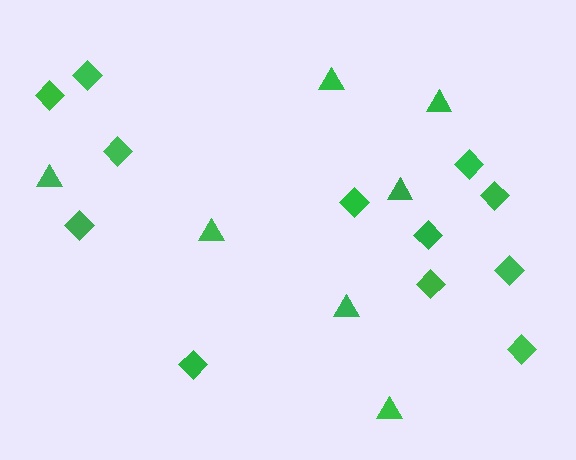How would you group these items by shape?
There are 2 groups: one group of triangles (7) and one group of diamonds (12).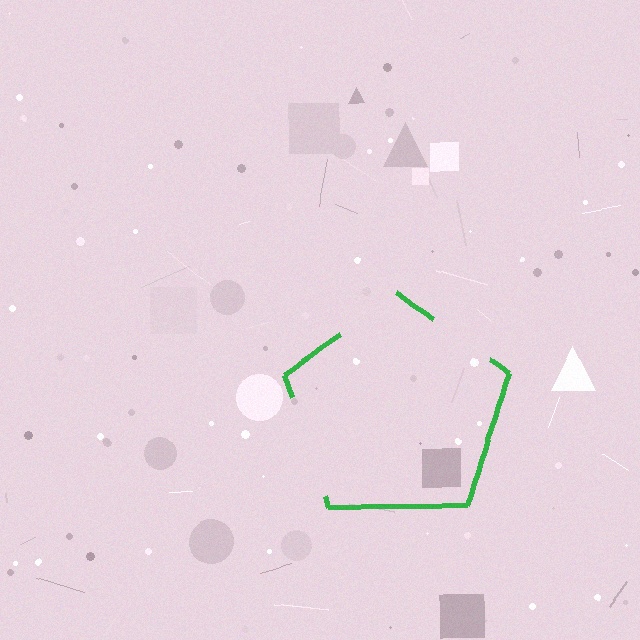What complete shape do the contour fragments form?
The contour fragments form a pentagon.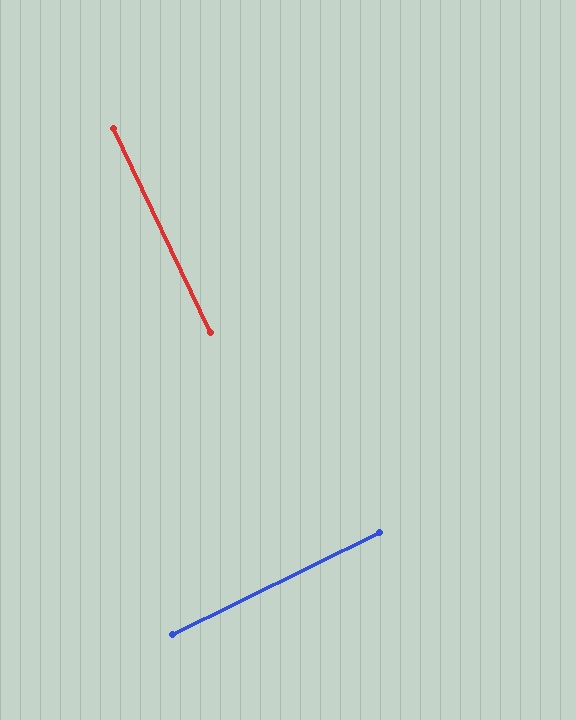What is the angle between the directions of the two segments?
Approximately 89 degrees.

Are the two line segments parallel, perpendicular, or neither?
Perpendicular — they meet at approximately 89°.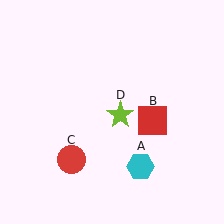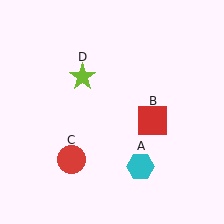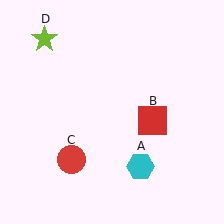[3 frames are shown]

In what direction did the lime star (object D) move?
The lime star (object D) moved up and to the left.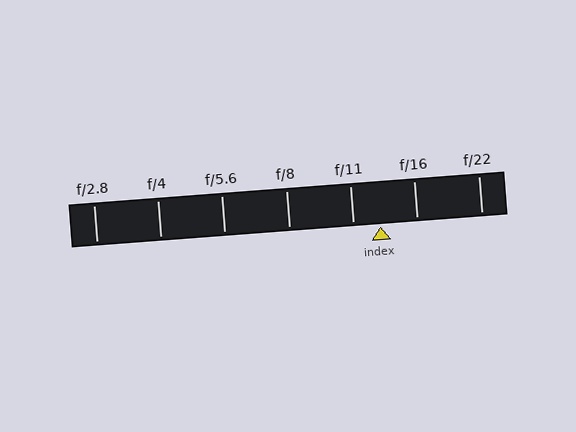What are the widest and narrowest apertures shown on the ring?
The widest aperture shown is f/2.8 and the narrowest is f/22.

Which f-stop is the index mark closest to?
The index mark is closest to f/11.